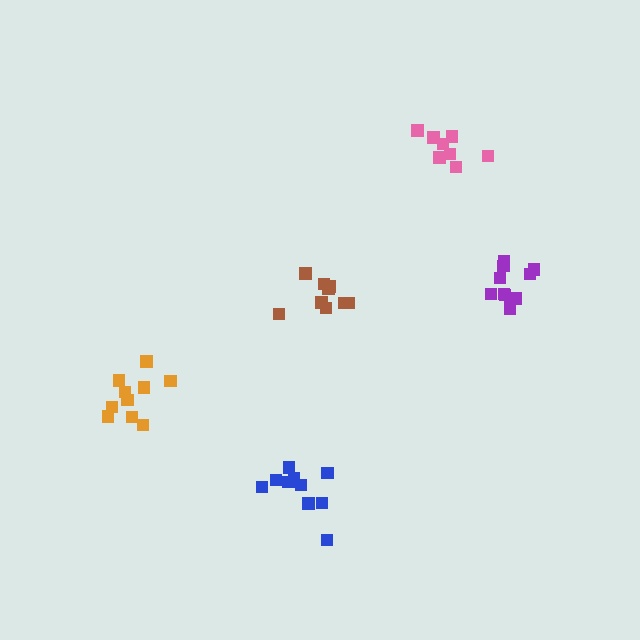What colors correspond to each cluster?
The clusters are colored: purple, blue, brown, orange, pink.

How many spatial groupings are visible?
There are 5 spatial groupings.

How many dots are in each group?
Group 1: 11 dots, Group 2: 10 dots, Group 3: 10 dots, Group 4: 10 dots, Group 5: 8 dots (49 total).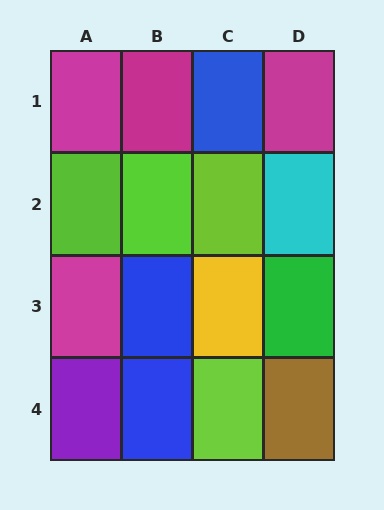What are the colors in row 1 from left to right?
Magenta, magenta, blue, magenta.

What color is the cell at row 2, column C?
Lime.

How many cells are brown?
1 cell is brown.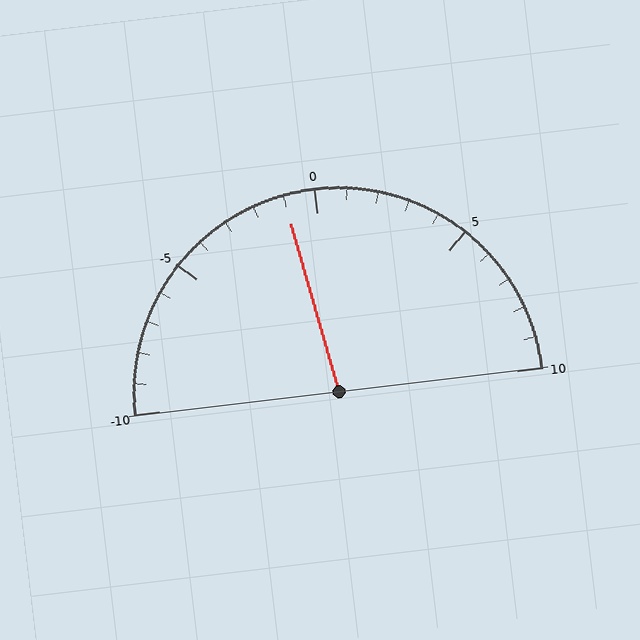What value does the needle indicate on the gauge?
The needle indicates approximately -1.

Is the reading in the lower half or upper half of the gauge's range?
The reading is in the lower half of the range (-10 to 10).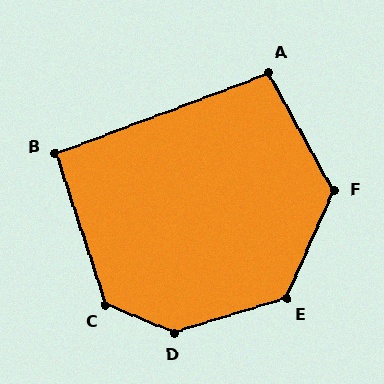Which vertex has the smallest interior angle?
B, at approximately 93 degrees.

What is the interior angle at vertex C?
Approximately 131 degrees (obtuse).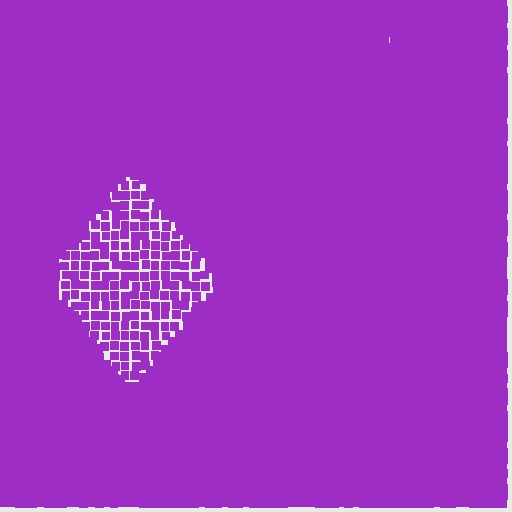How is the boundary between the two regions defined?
The boundary is defined by a change in element density (approximately 1.9x ratio). All elements are the same color, size, and shape.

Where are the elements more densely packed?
The elements are more densely packed outside the diamond boundary.